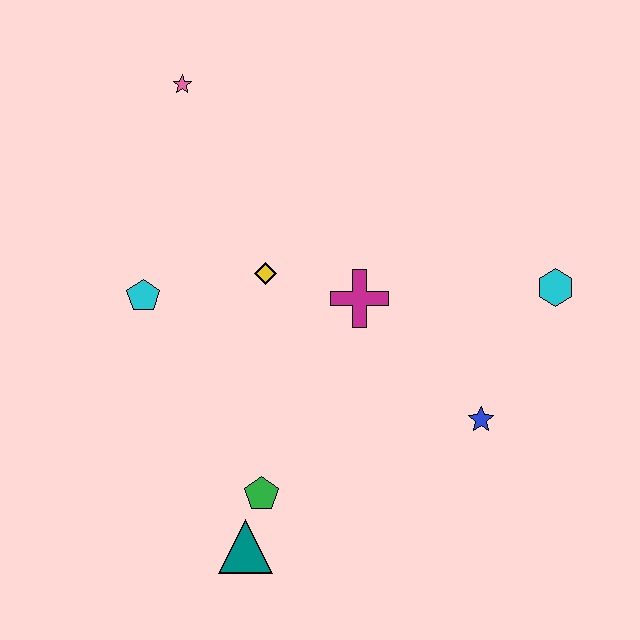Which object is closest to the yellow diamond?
The magenta cross is closest to the yellow diamond.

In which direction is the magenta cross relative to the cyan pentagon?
The magenta cross is to the right of the cyan pentagon.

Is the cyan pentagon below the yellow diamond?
Yes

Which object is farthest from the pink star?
The teal triangle is farthest from the pink star.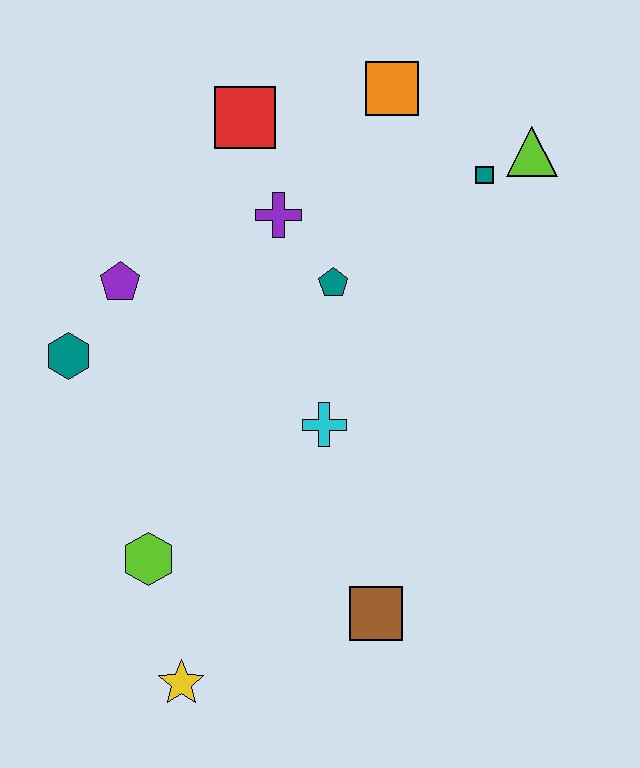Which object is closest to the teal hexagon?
The purple pentagon is closest to the teal hexagon.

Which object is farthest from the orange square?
The yellow star is farthest from the orange square.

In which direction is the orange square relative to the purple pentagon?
The orange square is to the right of the purple pentagon.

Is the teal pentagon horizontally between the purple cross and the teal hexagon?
No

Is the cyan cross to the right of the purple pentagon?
Yes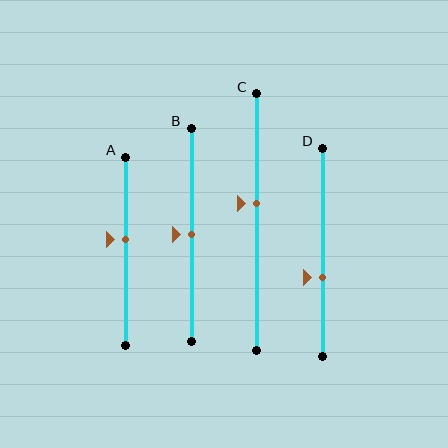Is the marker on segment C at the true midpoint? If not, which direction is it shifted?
No, the marker on segment C is shifted upward by about 7% of the segment length.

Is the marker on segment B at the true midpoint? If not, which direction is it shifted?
Yes, the marker on segment B is at the true midpoint.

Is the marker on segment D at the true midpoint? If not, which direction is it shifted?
No, the marker on segment D is shifted downward by about 12% of the segment length.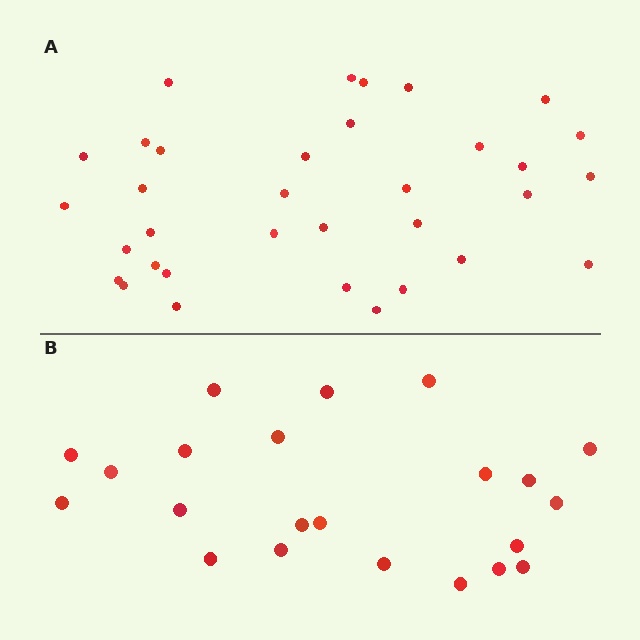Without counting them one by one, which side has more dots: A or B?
Region A (the top region) has more dots.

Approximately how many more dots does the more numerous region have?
Region A has roughly 12 or so more dots than region B.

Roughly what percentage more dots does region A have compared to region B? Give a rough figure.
About 55% more.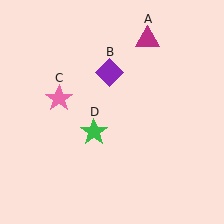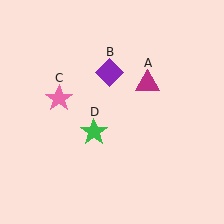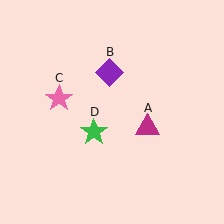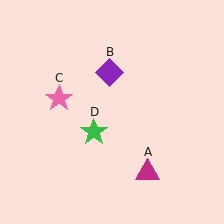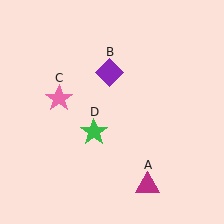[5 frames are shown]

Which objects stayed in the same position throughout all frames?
Purple diamond (object B) and pink star (object C) and green star (object D) remained stationary.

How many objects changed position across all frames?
1 object changed position: magenta triangle (object A).